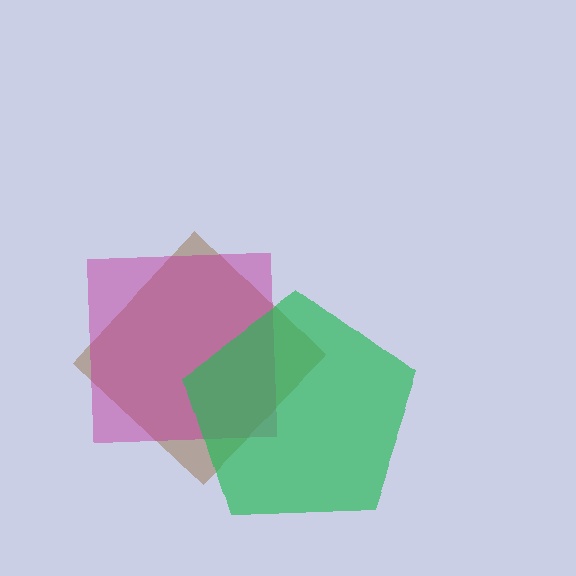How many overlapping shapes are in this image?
There are 3 overlapping shapes in the image.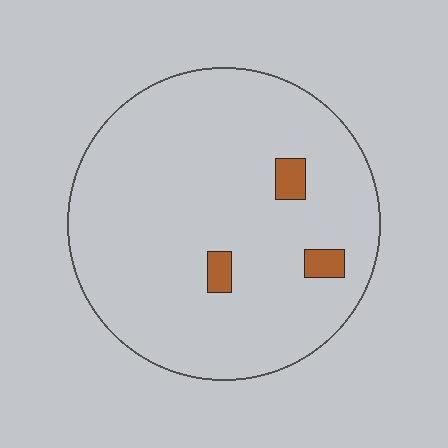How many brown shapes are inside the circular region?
3.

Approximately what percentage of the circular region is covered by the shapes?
Approximately 5%.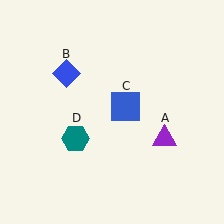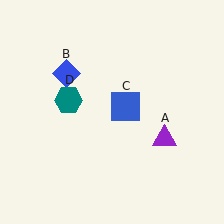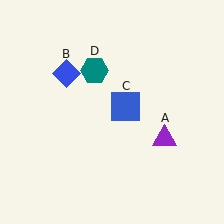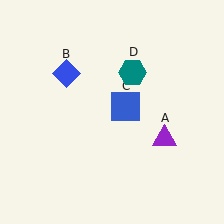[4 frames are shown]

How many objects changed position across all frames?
1 object changed position: teal hexagon (object D).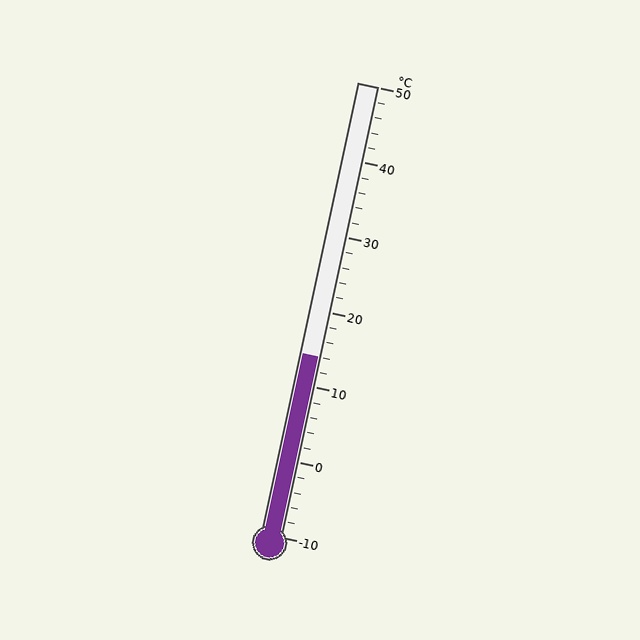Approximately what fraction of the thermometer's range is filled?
The thermometer is filled to approximately 40% of its range.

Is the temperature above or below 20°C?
The temperature is below 20°C.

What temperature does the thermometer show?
The thermometer shows approximately 14°C.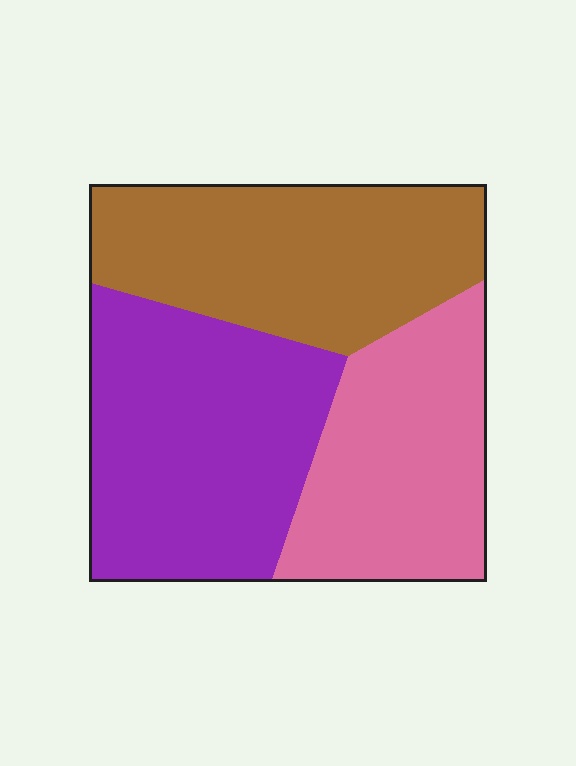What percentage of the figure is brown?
Brown takes up between a third and a half of the figure.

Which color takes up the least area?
Pink, at roughly 30%.